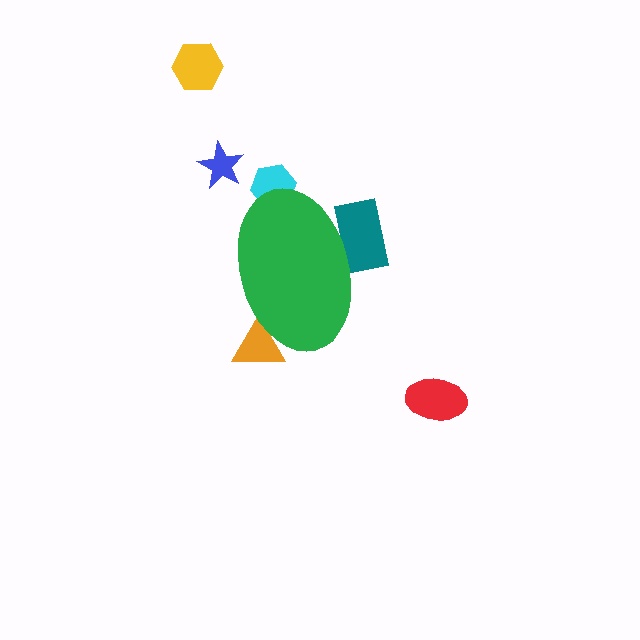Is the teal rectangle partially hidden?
Yes, the teal rectangle is partially hidden behind the green ellipse.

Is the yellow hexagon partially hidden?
No, the yellow hexagon is fully visible.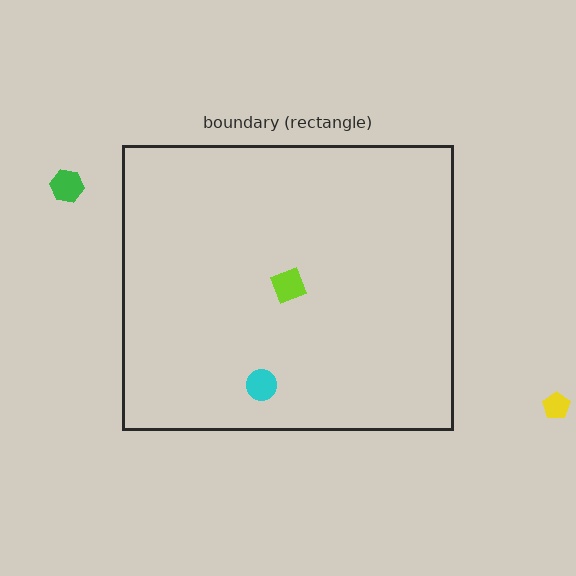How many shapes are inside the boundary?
2 inside, 2 outside.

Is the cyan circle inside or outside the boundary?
Inside.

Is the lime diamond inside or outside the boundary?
Inside.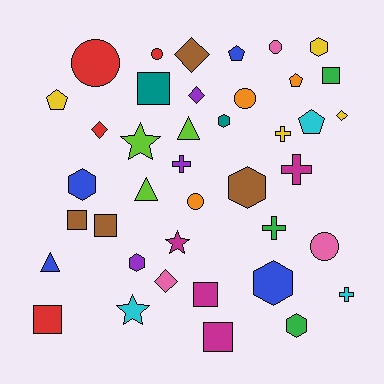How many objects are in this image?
There are 40 objects.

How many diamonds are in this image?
There are 5 diamonds.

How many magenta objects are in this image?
There are 4 magenta objects.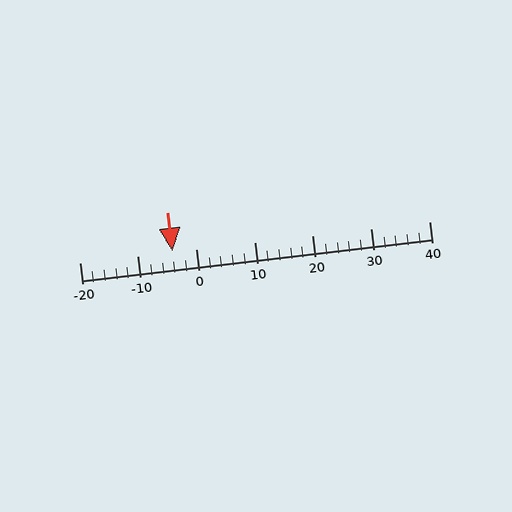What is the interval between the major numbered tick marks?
The major tick marks are spaced 10 units apart.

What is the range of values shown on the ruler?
The ruler shows values from -20 to 40.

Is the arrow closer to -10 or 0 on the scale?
The arrow is closer to 0.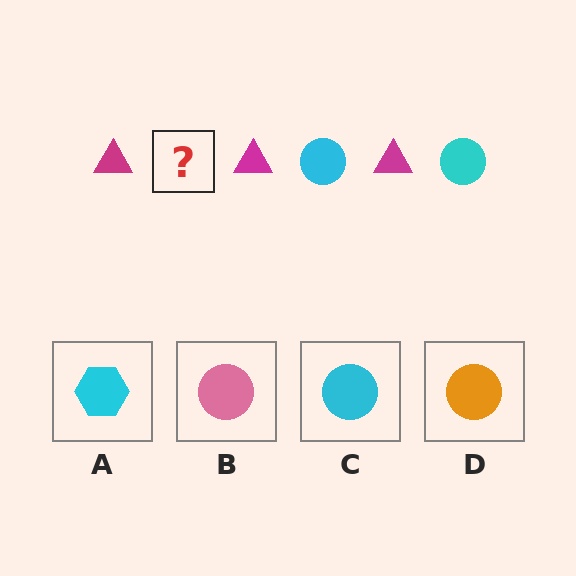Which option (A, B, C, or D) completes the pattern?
C.